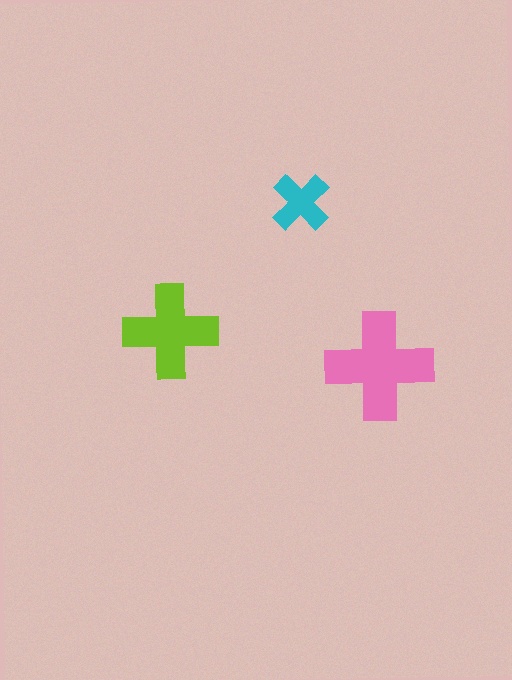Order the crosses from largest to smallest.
the pink one, the lime one, the cyan one.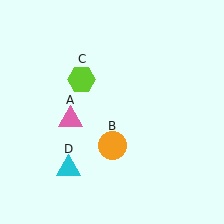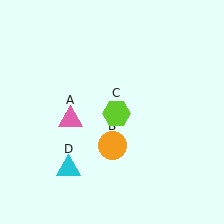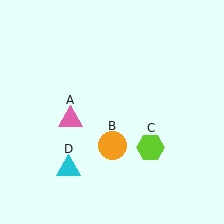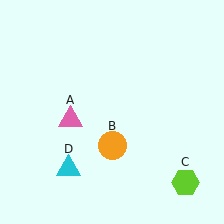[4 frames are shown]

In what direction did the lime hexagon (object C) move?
The lime hexagon (object C) moved down and to the right.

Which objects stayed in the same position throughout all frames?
Pink triangle (object A) and orange circle (object B) and cyan triangle (object D) remained stationary.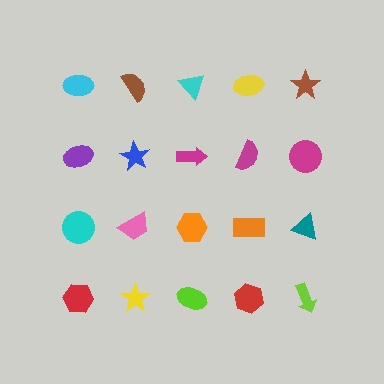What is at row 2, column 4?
A magenta semicircle.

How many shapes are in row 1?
5 shapes.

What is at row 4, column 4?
A red hexagon.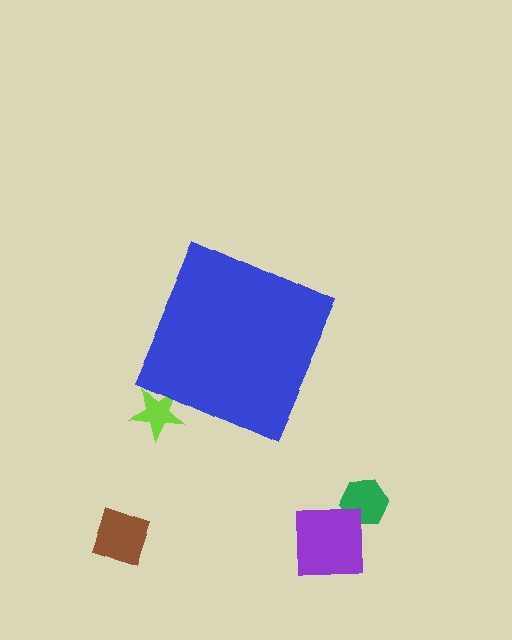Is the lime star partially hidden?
Yes, the lime star is partially hidden behind the blue diamond.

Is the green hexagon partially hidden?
No, the green hexagon is fully visible.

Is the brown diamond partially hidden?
No, the brown diamond is fully visible.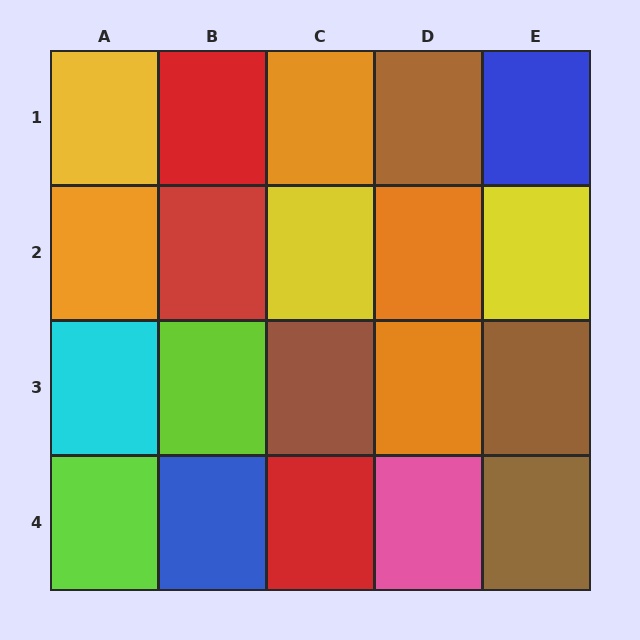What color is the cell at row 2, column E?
Yellow.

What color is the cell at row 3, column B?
Lime.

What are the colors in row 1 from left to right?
Yellow, red, orange, brown, blue.